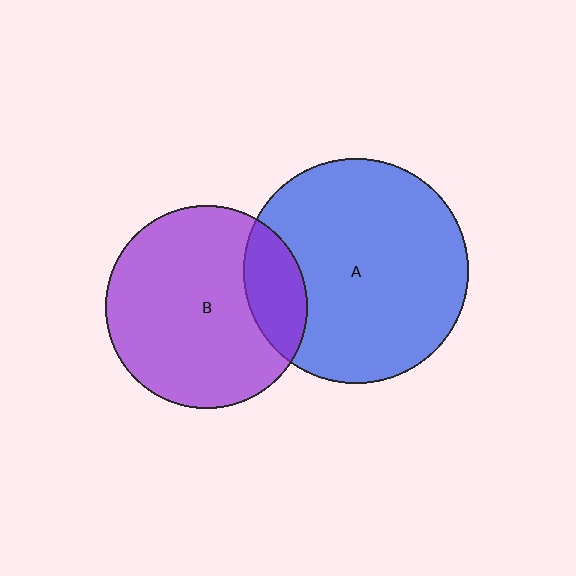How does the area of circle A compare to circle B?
Approximately 1.2 times.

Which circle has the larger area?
Circle A (blue).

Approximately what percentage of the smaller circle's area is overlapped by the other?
Approximately 20%.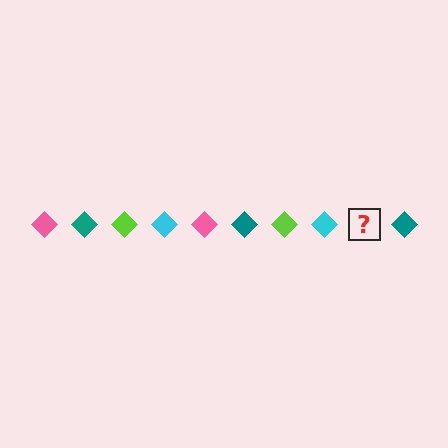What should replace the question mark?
The question mark should be replaced with a pink diamond.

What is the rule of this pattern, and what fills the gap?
The rule is that the pattern cycles through pink, teal, lime, cyan diamonds. The gap should be filled with a pink diamond.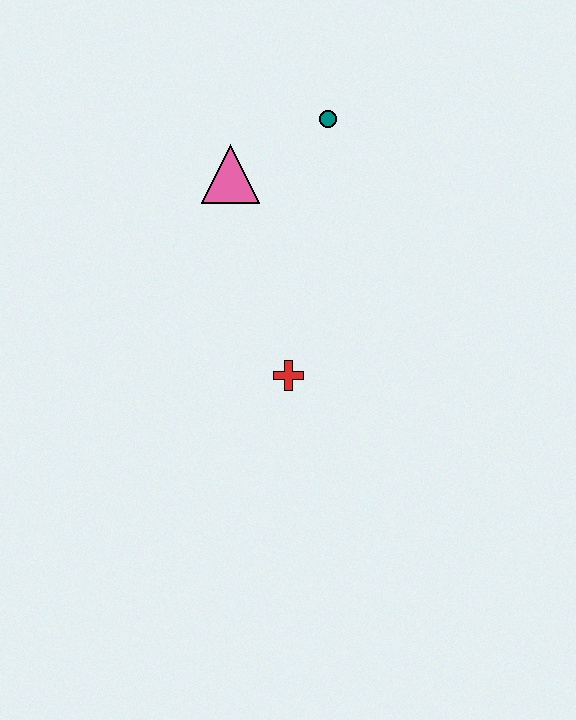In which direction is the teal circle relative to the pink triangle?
The teal circle is to the right of the pink triangle.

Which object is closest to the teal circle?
The pink triangle is closest to the teal circle.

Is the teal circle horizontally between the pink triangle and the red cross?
No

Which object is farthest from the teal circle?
The red cross is farthest from the teal circle.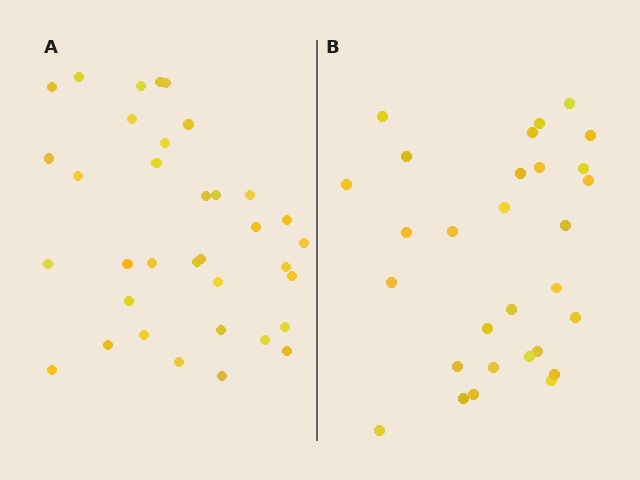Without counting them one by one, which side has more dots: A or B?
Region A (the left region) has more dots.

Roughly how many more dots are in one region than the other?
Region A has about 6 more dots than region B.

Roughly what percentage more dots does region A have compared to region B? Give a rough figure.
About 20% more.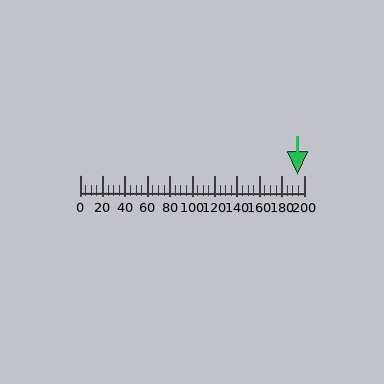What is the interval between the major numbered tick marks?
The major tick marks are spaced 20 units apart.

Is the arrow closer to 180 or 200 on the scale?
The arrow is closer to 200.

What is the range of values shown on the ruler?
The ruler shows values from 0 to 200.